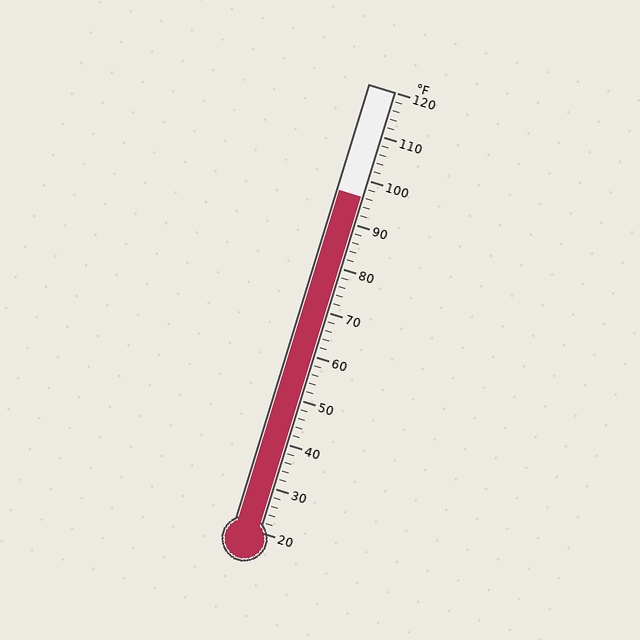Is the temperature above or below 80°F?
The temperature is above 80°F.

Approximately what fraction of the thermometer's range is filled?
The thermometer is filled to approximately 75% of its range.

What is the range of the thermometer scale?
The thermometer scale ranges from 20°F to 120°F.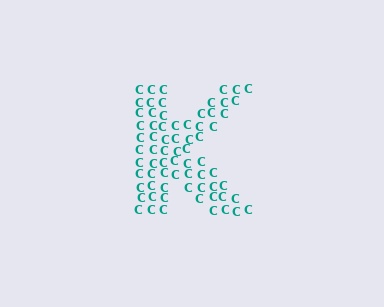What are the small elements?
The small elements are letter C's.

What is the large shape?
The large shape is the letter K.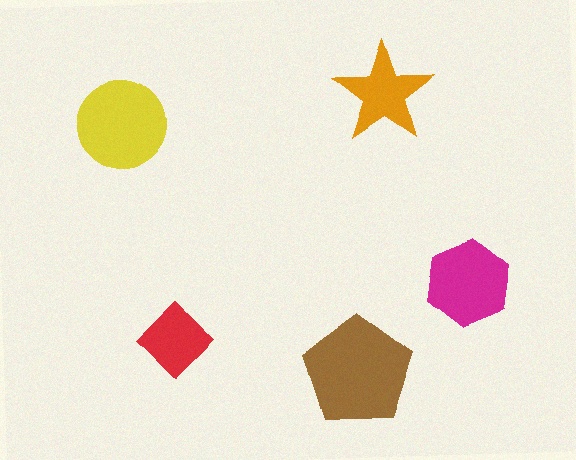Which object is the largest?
The brown pentagon.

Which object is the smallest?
The red diamond.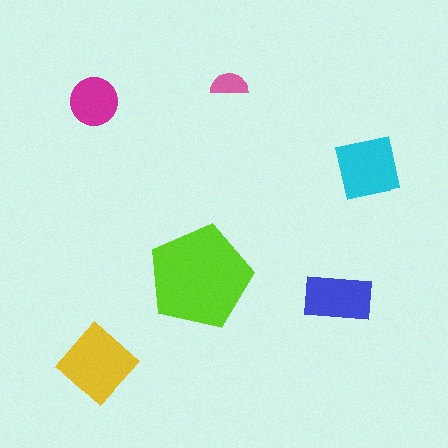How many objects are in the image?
There are 6 objects in the image.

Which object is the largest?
The lime pentagon.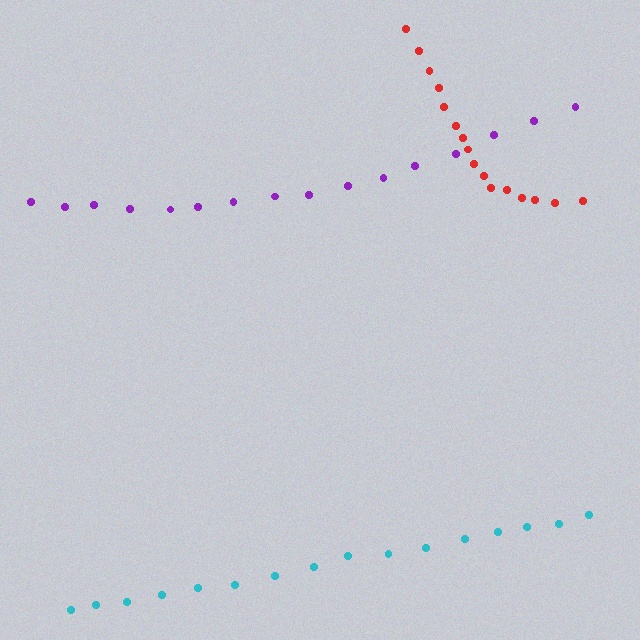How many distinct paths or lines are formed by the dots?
There are 3 distinct paths.